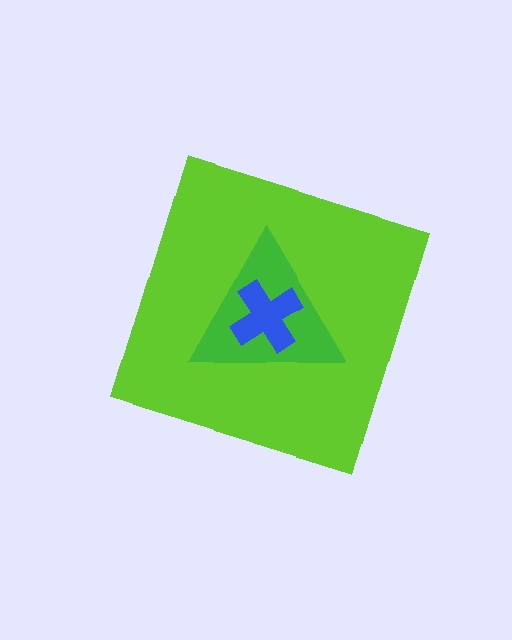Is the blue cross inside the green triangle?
Yes.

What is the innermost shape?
The blue cross.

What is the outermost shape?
The lime diamond.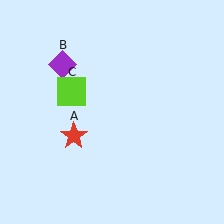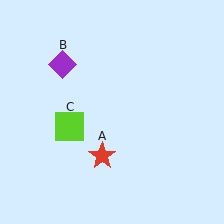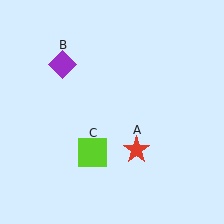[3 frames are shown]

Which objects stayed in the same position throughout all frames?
Purple diamond (object B) remained stationary.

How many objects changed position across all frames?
2 objects changed position: red star (object A), lime square (object C).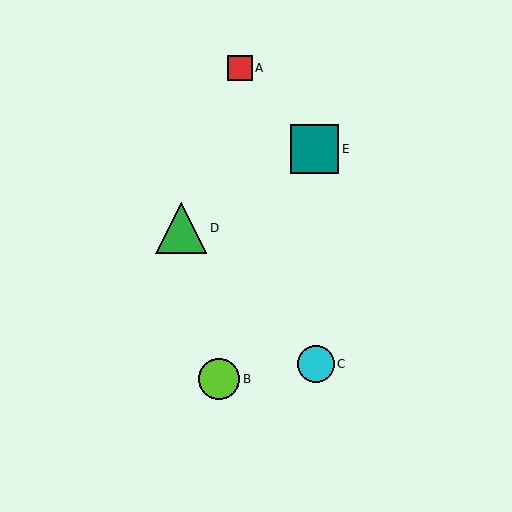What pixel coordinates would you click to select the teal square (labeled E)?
Click at (315, 149) to select the teal square E.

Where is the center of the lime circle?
The center of the lime circle is at (219, 379).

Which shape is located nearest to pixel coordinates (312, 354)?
The cyan circle (labeled C) at (316, 364) is nearest to that location.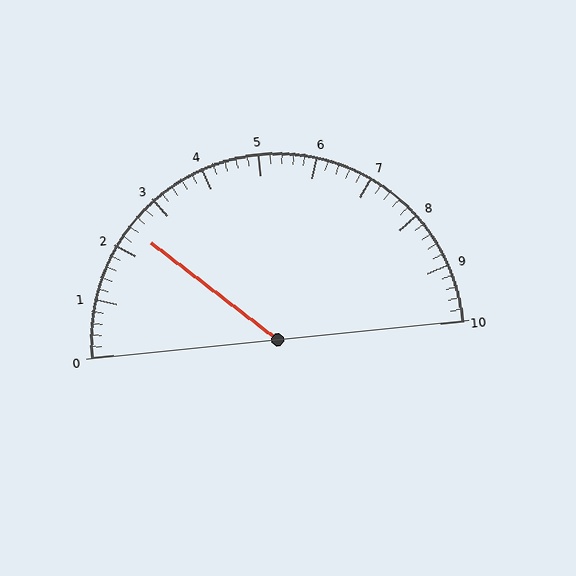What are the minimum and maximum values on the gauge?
The gauge ranges from 0 to 10.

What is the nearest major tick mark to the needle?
The nearest major tick mark is 2.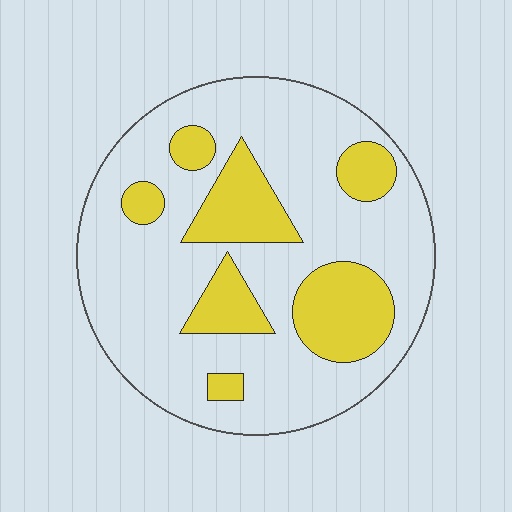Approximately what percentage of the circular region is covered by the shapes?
Approximately 25%.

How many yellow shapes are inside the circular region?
7.